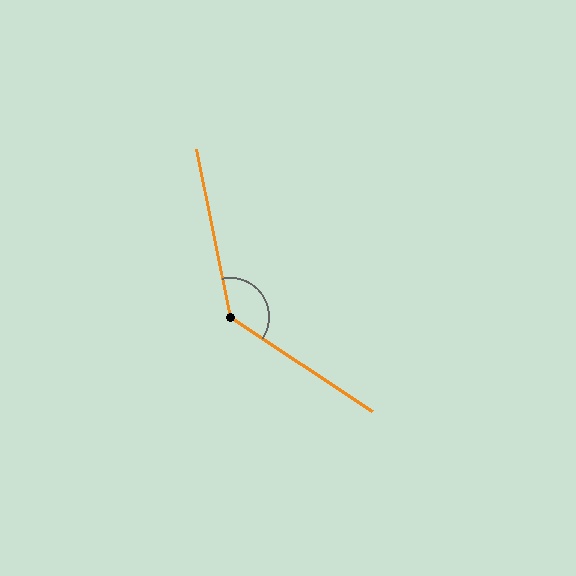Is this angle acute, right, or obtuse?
It is obtuse.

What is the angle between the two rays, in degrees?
Approximately 135 degrees.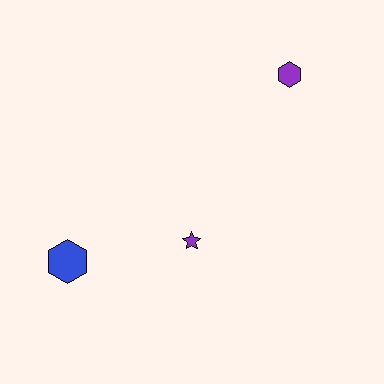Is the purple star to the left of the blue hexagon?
No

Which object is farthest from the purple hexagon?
The blue hexagon is farthest from the purple hexagon.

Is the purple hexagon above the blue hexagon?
Yes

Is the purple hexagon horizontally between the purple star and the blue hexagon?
No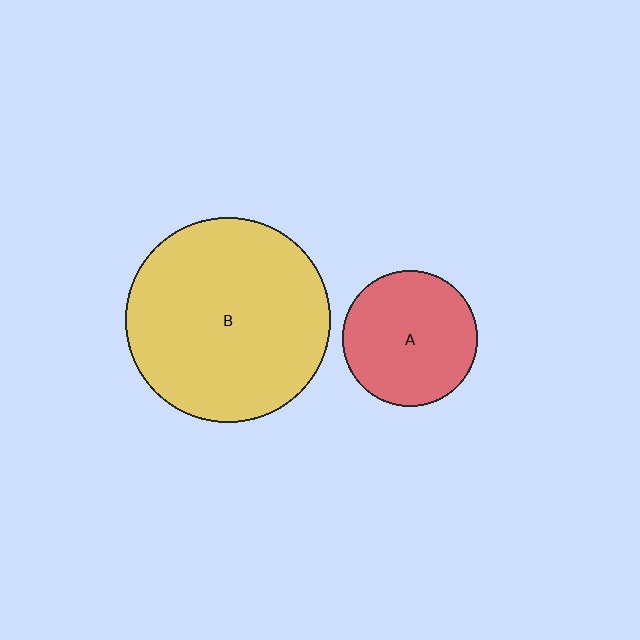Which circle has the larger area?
Circle B (yellow).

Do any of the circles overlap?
No, none of the circles overlap.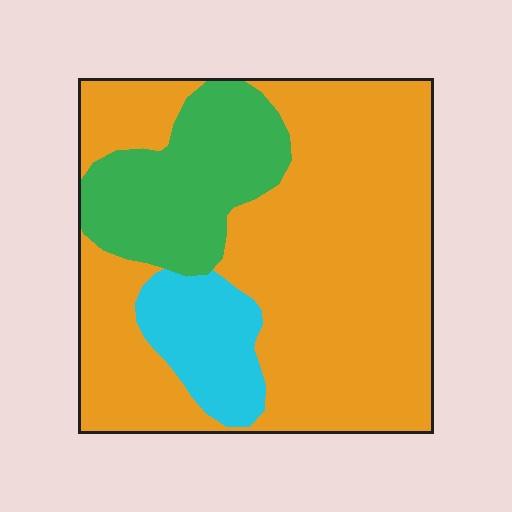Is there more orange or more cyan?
Orange.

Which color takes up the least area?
Cyan, at roughly 10%.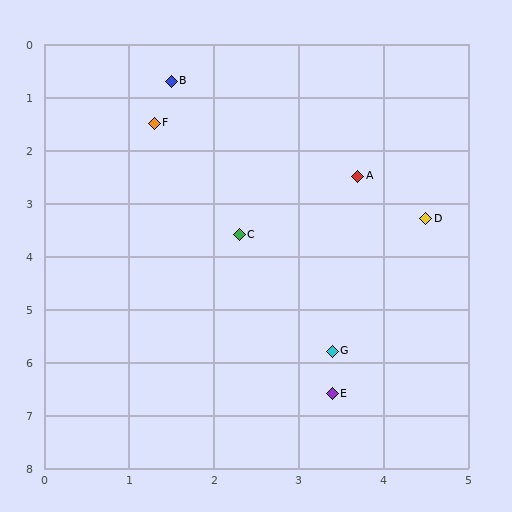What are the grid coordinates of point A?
Point A is at approximately (3.7, 2.5).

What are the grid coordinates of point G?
Point G is at approximately (3.4, 5.8).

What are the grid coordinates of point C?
Point C is at approximately (2.3, 3.6).